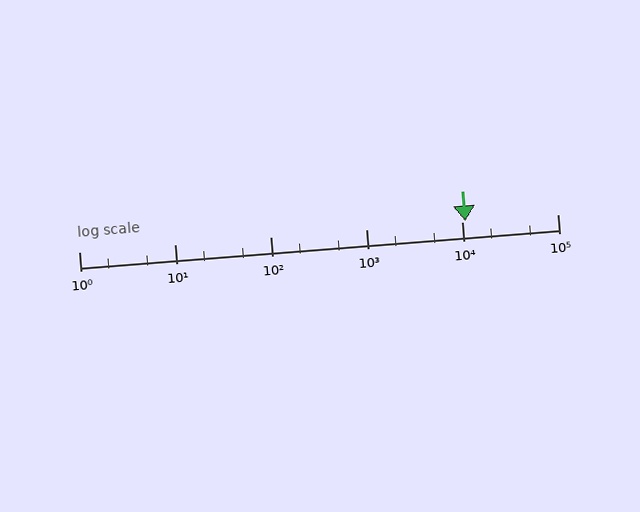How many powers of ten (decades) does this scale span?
The scale spans 5 decades, from 1 to 100000.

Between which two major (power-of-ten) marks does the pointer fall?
The pointer is between 10000 and 100000.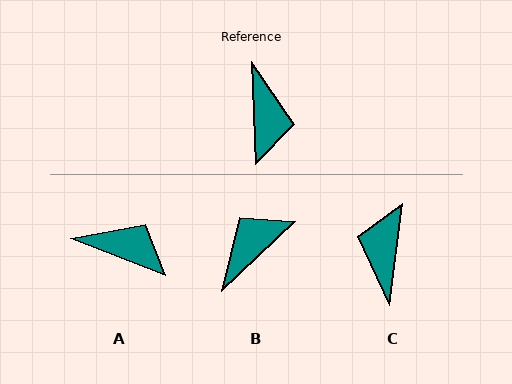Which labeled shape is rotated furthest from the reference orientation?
C, about 171 degrees away.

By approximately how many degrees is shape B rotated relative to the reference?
Approximately 131 degrees counter-clockwise.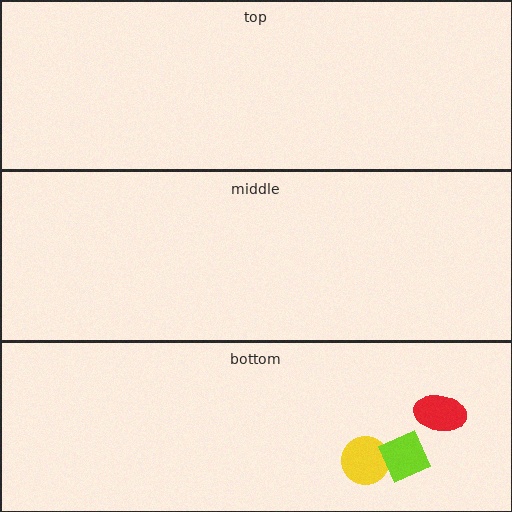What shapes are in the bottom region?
The red ellipse, the yellow circle, the lime square.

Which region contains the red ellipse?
The bottom region.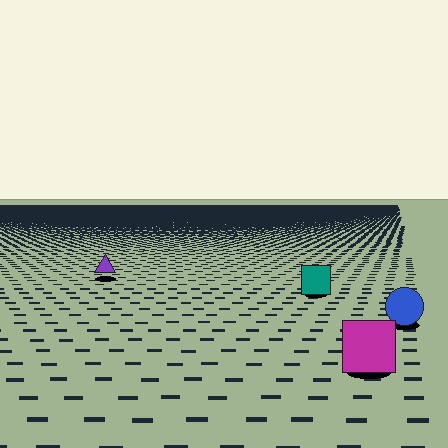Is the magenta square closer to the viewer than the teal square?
Yes. The magenta square is closer — you can tell from the texture gradient: the ground texture is coarser near it.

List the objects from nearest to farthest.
From nearest to farthest: the magenta square, the blue circle, the teal square, the purple triangle.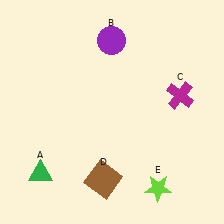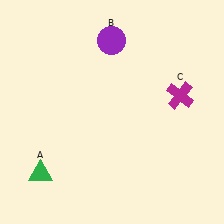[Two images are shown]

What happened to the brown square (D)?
The brown square (D) was removed in Image 2. It was in the bottom-left area of Image 1.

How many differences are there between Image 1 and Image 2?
There are 2 differences between the two images.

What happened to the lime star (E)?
The lime star (E) was removed in Image 2. It was in the bottom-right area of Image 1.